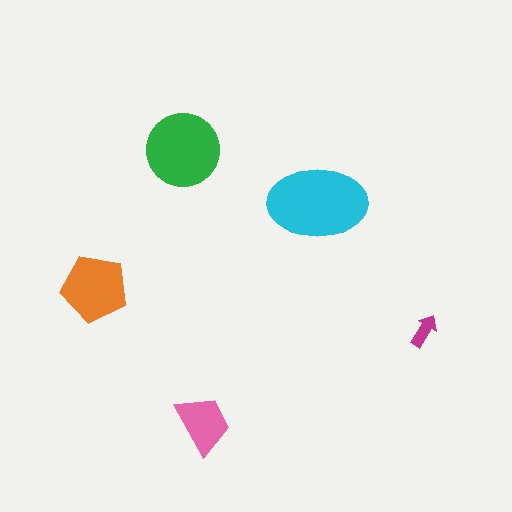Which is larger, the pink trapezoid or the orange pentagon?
The orange pentagon.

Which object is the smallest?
The magenta arrow.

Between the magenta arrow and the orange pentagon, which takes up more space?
The orange pentagon.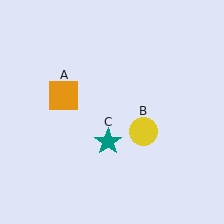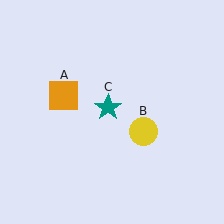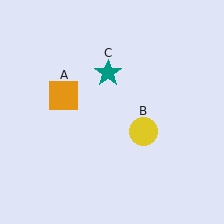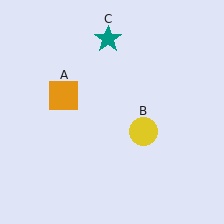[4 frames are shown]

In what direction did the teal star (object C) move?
The teal star (object C) moved up.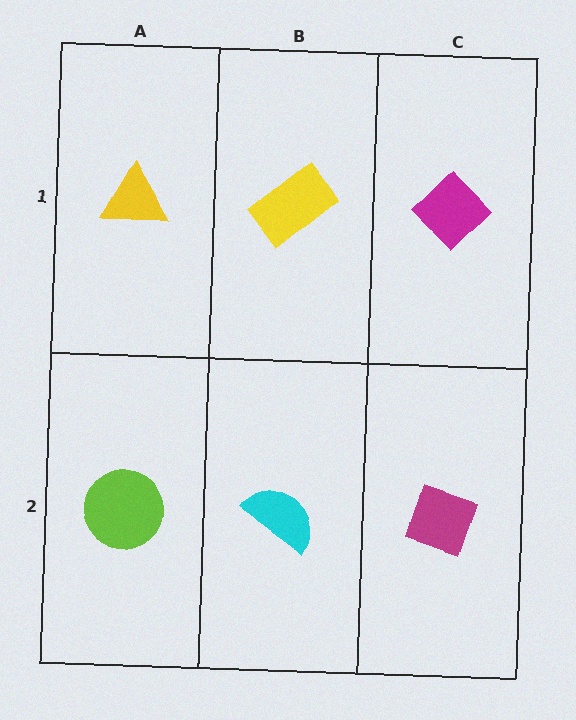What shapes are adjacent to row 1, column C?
A magenta diamond (row 2, column C), a yellow rectangle (row 1, column B).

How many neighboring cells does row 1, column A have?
2.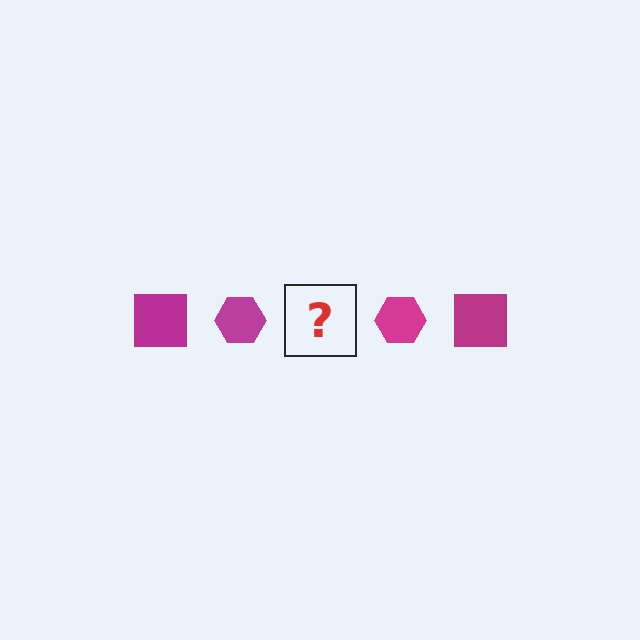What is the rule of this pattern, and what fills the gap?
The rule is that the pattern cycles through square, hexagon shapes in magenta. The gap should be filled with a magenta square.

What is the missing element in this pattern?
The missing element is a magenta square.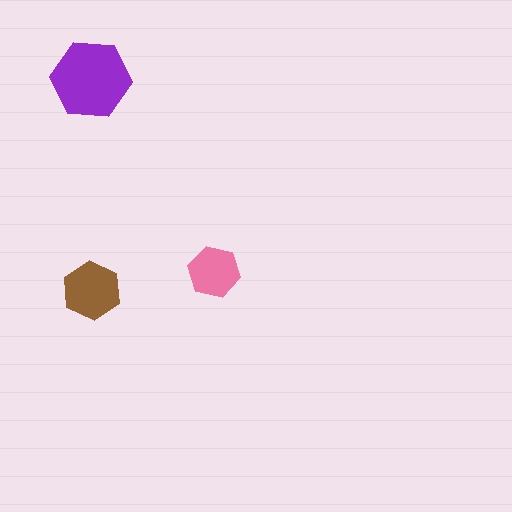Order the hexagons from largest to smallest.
the purple one, the brown one, the pink one.